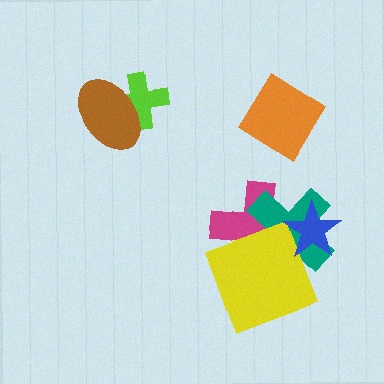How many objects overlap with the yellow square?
2 objects overlap with the yellow square.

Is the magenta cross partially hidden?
Yes, it is partially covered by another shape.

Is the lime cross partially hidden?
Yes, it is partially covered by another shape.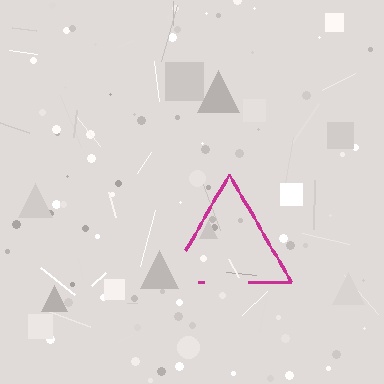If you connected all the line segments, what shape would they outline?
They would outline a triangle.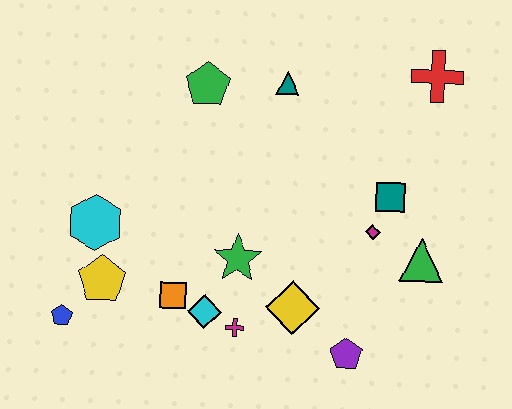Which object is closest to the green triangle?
The magenta diamond is closest to the green triangle.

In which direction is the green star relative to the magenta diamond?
The green star is to the left of the magenta diamond.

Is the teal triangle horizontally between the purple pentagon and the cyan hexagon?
Yes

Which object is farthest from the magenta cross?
The red cross is farthest from the magenta cross.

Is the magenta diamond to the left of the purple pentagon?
No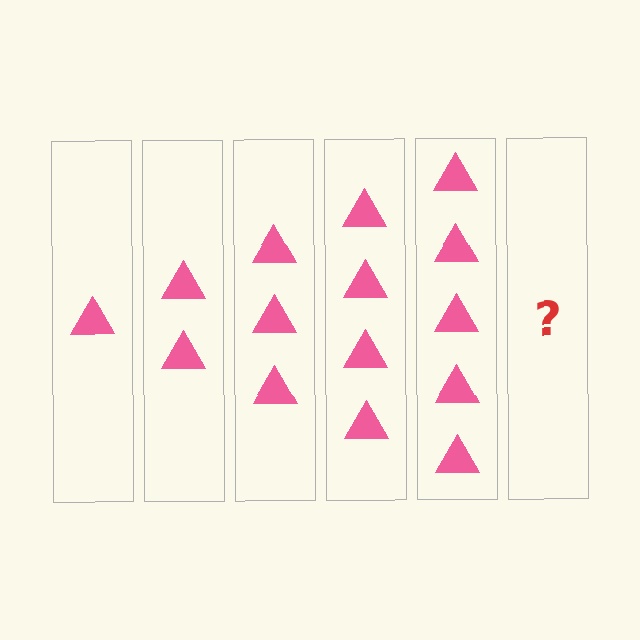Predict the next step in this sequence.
The next step is 6 triangles.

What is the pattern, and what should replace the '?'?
The pattern is that each step adds one more triangle. The '?' should be 6 triangles.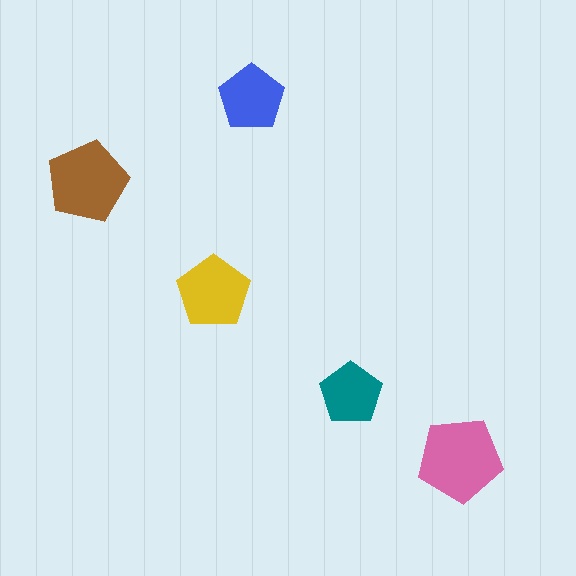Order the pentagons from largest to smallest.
the pink one, the brown one, the yellow one, the blue one, the teal one.